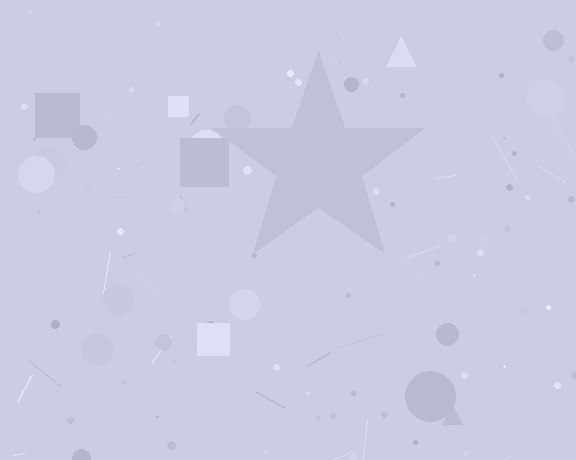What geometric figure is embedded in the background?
A star is embedded in the background.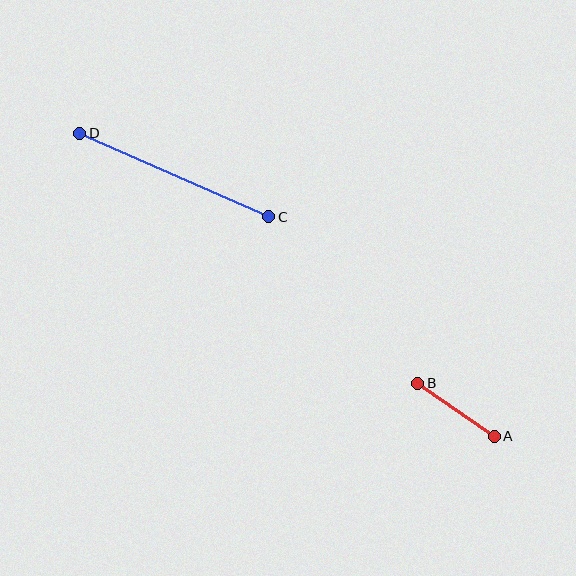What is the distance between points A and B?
The distance is approximately 93 pixels.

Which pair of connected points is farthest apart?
Points C and D are farthest apart.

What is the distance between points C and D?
The distance is approximately 206 pixels.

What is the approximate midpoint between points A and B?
The midpoint is at approximately (456, 410) pixels.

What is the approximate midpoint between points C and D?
The midpoint is at approximately (174, 175) pixels.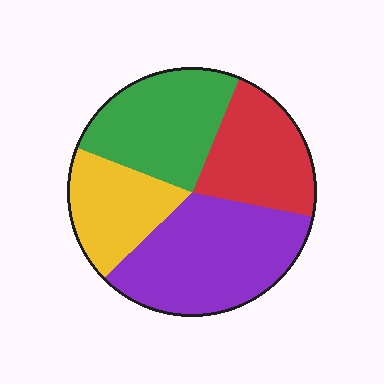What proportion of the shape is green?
Green takes up between a sixth and a third of the shape.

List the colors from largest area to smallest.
From largest to smallest: purple, green, red, yellow.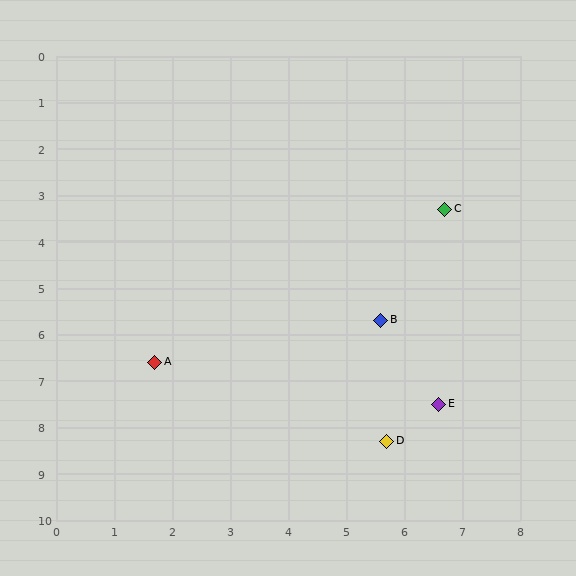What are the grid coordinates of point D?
Point D is at approximately (5.7, 8.3).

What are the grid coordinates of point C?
Point C is at approximately (6.7, 3.3).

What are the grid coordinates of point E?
Point E is at approximately (6.6, 7.5).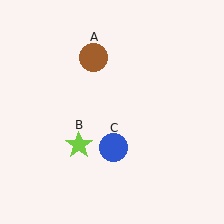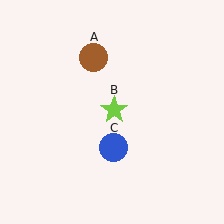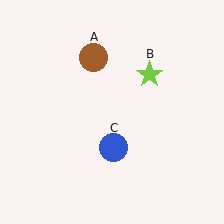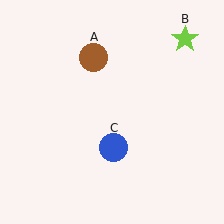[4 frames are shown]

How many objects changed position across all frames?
1 object changed position: lime star (object B).